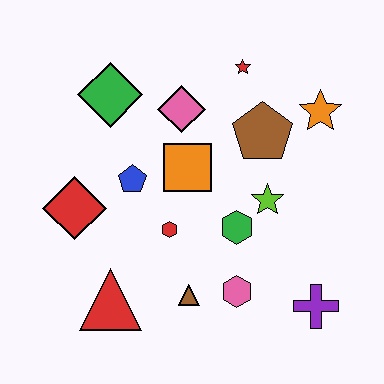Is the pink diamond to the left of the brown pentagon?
Yes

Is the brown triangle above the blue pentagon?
No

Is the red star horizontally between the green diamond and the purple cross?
Yes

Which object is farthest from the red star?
The red triangle is farthest from the red star.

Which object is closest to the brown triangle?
The pink hexagon is closest to the brown triangle.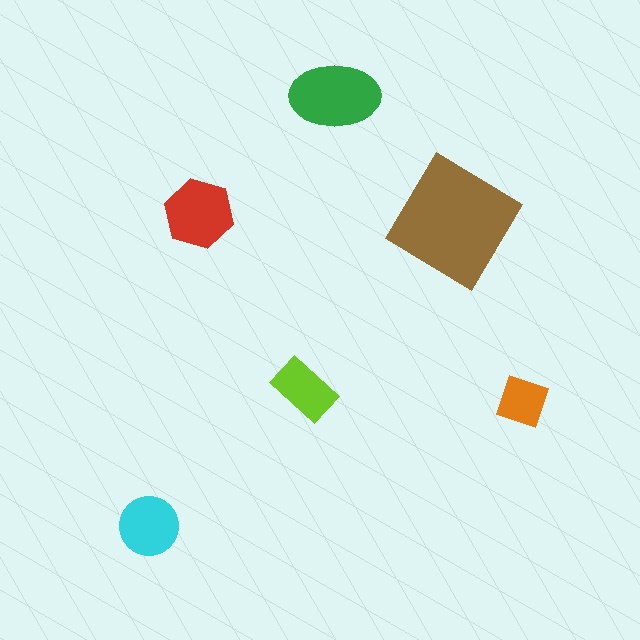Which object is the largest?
The brown diamond.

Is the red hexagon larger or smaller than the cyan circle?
Larger.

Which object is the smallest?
The orange diamond.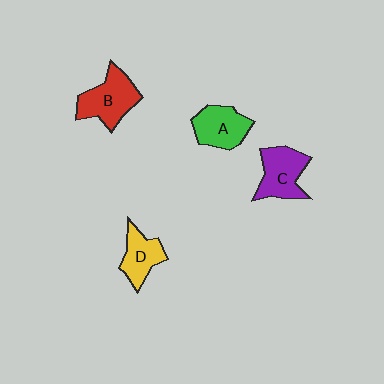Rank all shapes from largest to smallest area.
From largest to smallest: B (red), C (purple), A (green), D (yellow).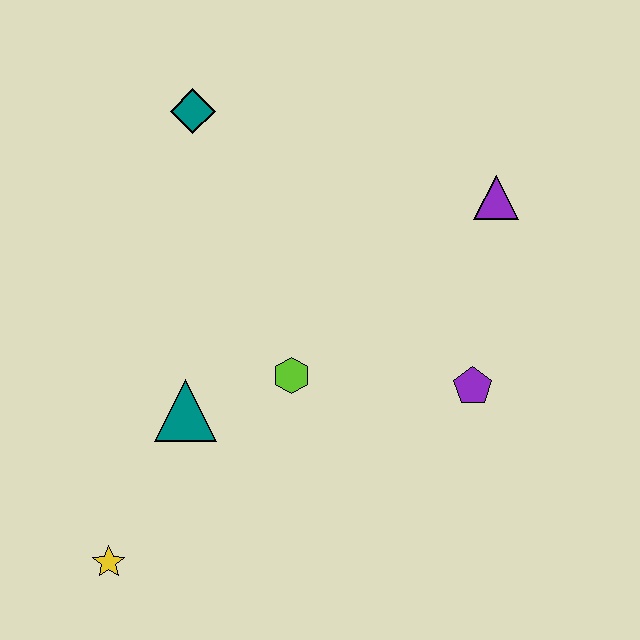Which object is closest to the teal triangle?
The lime hexagon is closest to the teal triangle.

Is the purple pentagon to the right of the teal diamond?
Yes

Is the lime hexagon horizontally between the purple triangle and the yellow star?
Yes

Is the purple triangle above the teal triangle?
Yes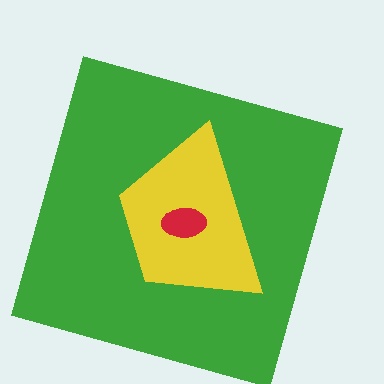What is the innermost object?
The red ellipse.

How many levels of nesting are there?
3.